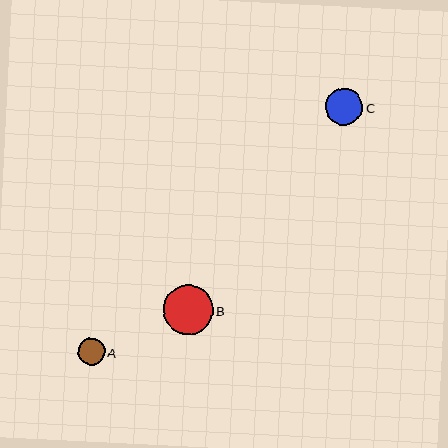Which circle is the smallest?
Circle A is the smallest with a size of approximately 27 pixels.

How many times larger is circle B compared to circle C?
Circle B is approximately 1.3 times the size of circle C.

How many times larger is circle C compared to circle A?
Circle C is approximately 1.4 times the size of circle A.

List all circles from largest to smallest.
From largest to smallest: B, C, A.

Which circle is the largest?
Circle B is the largest with a size of approximately 49 pixels.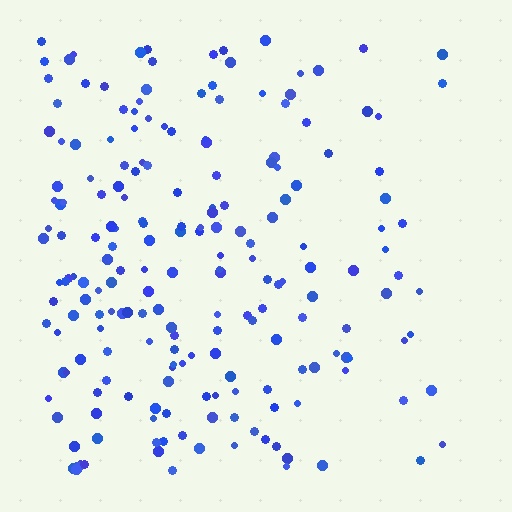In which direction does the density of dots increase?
From right to left, with the left side densest.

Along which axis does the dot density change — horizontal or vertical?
Horizontal.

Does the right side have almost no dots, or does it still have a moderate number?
Still a moderate number, just noticeably fewer than the left.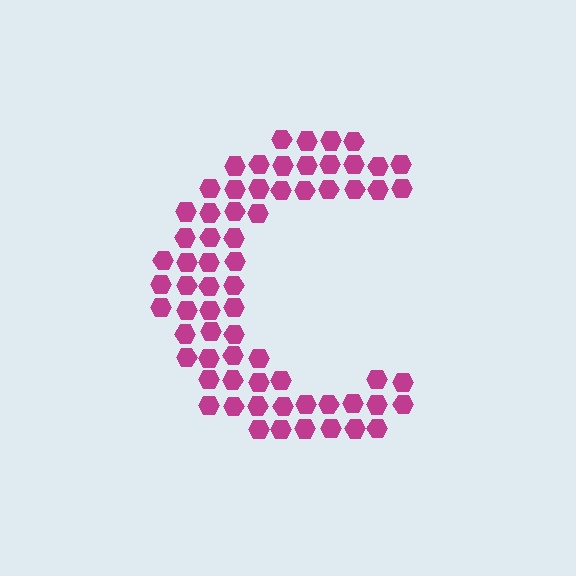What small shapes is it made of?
It is made of small hexagons.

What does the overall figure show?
The overall figure shows the letter C.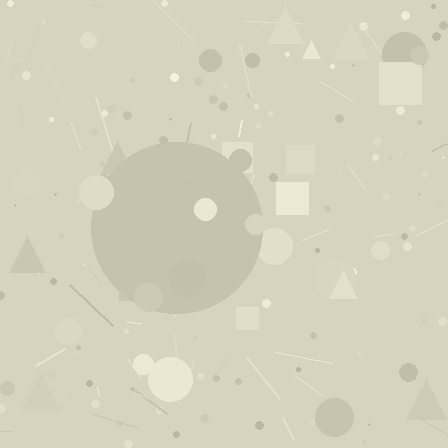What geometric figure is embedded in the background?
A circle is embedded in the background.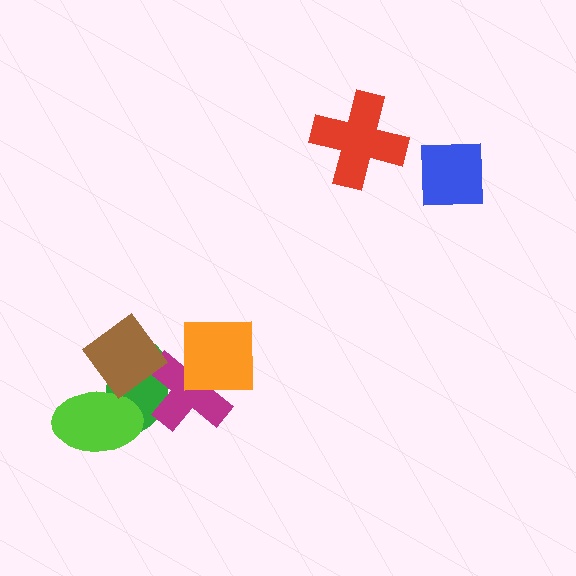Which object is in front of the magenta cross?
The orange square is in front of the magenta cross.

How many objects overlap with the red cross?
0 objects overlap with the red cross.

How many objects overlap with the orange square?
1 object overlaps with the orange square.